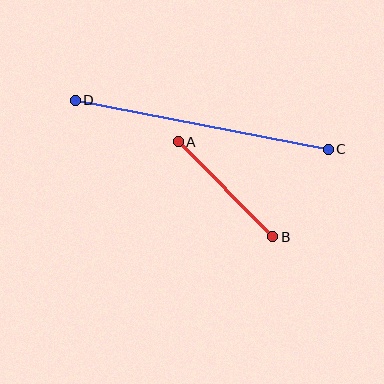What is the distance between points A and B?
The distance is approximately 134 pixels.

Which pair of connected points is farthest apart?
Points C and D are farthest apart.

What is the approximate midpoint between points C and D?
The midpoint is at approximately (202, 125) pixels.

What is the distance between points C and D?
The distance is approximately 258 pixels.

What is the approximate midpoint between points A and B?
The midpoint is at approximately (226, 189) pixels.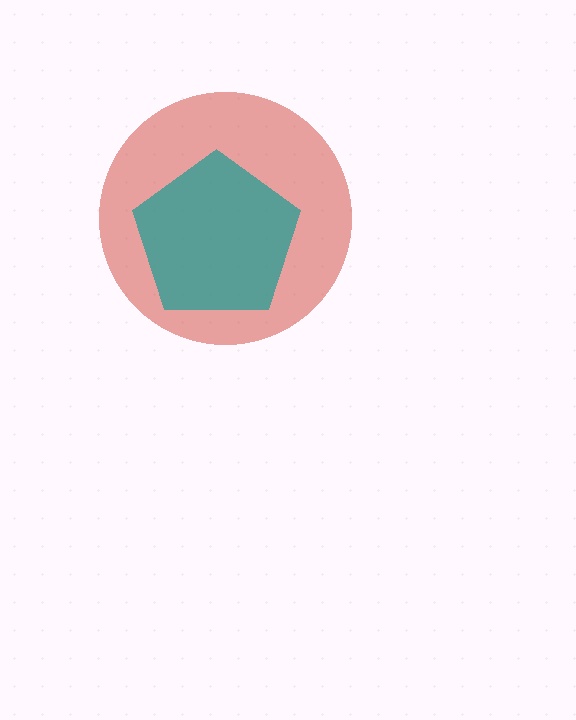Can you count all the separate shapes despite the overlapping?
Yes, there are 2 separate shapes.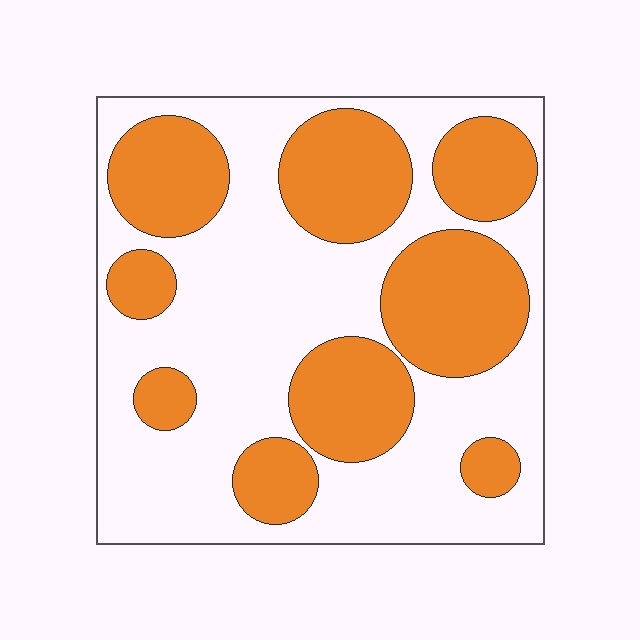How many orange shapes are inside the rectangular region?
9.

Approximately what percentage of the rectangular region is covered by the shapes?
Approximately 40%.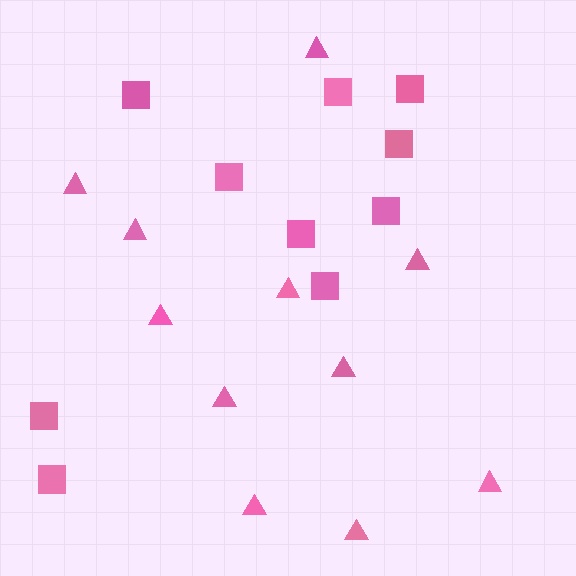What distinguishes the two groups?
There are 2 groups: one group of squares (10) and one group of triangles (11).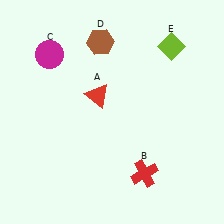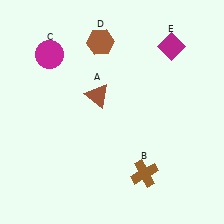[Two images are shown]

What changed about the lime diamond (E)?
In Image 1, E is lime. In Image 2, it changed to magenta.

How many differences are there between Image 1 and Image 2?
There are 3 differences between the two images.